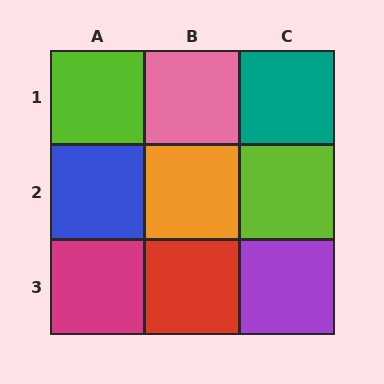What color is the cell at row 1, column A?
Lime.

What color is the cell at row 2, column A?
Blue.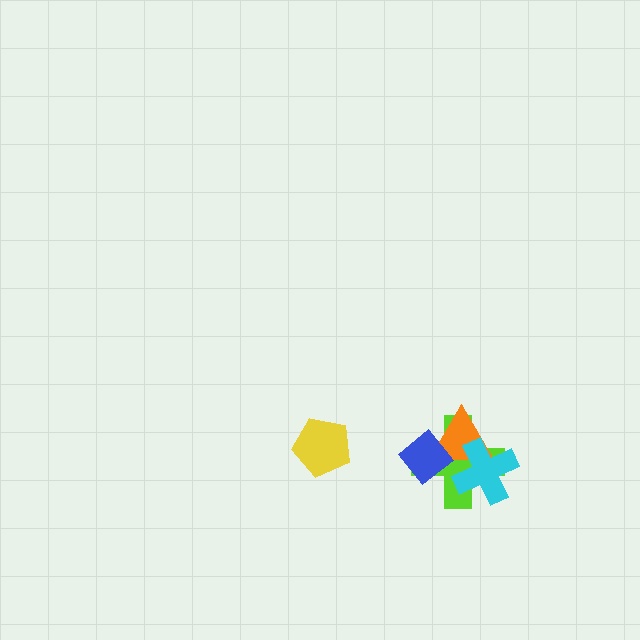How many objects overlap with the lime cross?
3 objects overlap with the lime cross.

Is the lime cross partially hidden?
Yes, it is partially covered by another shape.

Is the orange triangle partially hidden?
Yes, it is partially covered by another shape.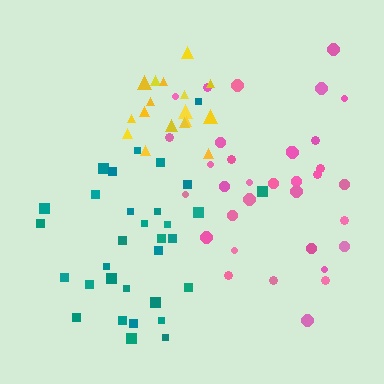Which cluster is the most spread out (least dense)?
Pink.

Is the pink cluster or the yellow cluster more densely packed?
Yellow.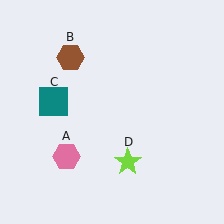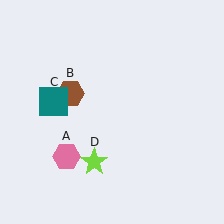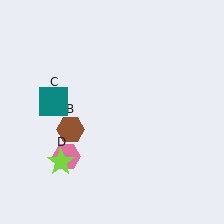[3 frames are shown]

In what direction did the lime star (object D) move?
The lime star (object D) moved left.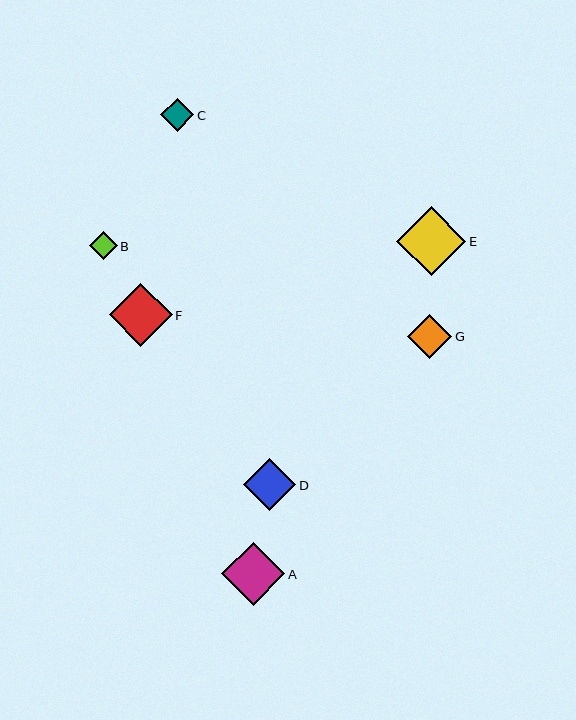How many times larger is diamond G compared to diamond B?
Diamond G is approximately 1.6 times the size of diamond B.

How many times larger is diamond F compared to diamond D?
Diamond F is approximately 1.2 times the size of diamond D.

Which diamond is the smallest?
Diamond B is the smallest with a size of approximately 28 pixels.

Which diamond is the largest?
Diamond E is the largest with a size of approximately 69 pixels.